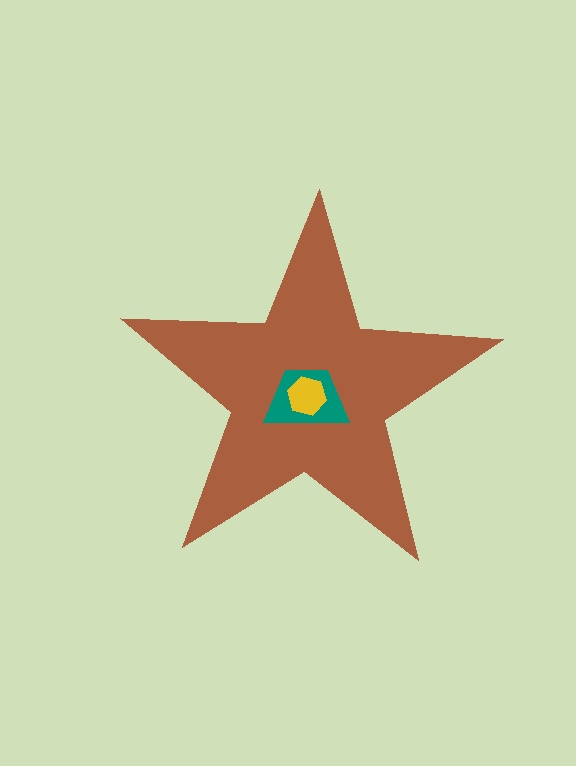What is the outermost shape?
The brown star.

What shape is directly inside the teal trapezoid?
The yellow hexagon.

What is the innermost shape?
The yellow hexagon.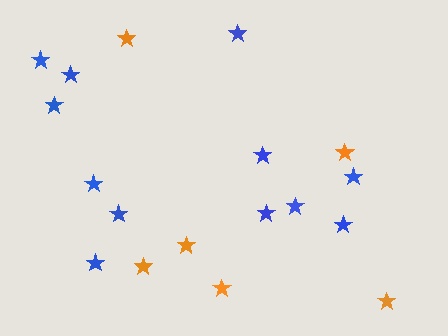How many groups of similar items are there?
There are 2 groups: one group of blue stars (12) and one group of orange stars (6).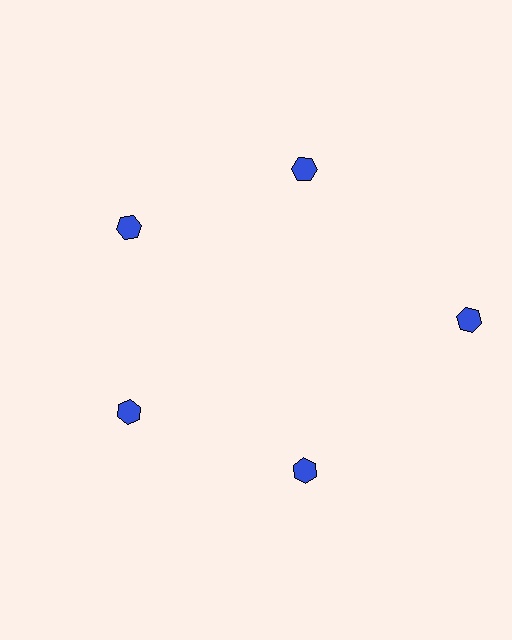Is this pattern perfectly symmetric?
No. The 5 blue hexagons are arranged in a ring, but one element near the 3 o'clock position is pushed outward from the center, breaking the 5-fold rotational symmetry.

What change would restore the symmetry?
The symmetry would be restored by moving it inward, back onto the ring so that all 5 hexagons sit at equal angles and equal distance from the center.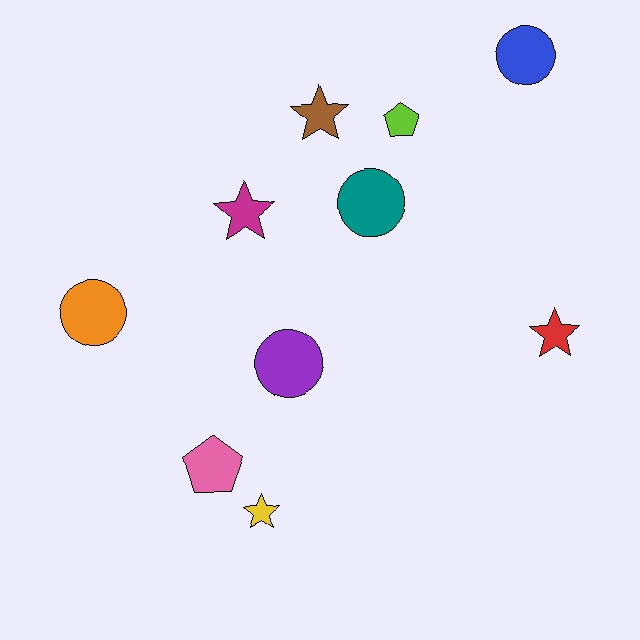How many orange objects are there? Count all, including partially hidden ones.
There is 1 orange object.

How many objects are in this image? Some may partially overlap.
There are 10 objects.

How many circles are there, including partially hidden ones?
There are 4 circles.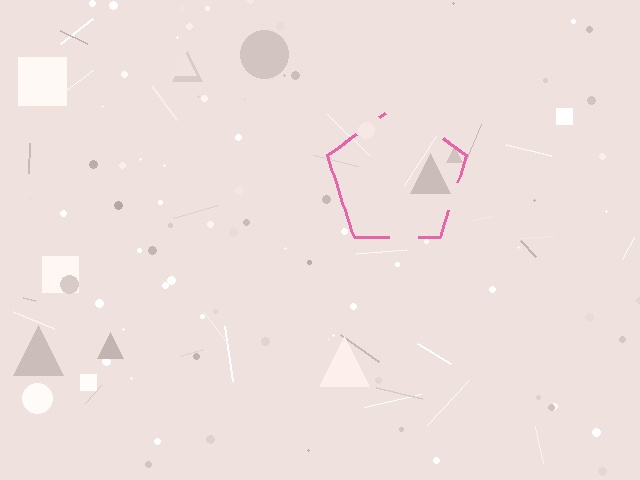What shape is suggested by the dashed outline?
The dashed outline suggests a pentagon.